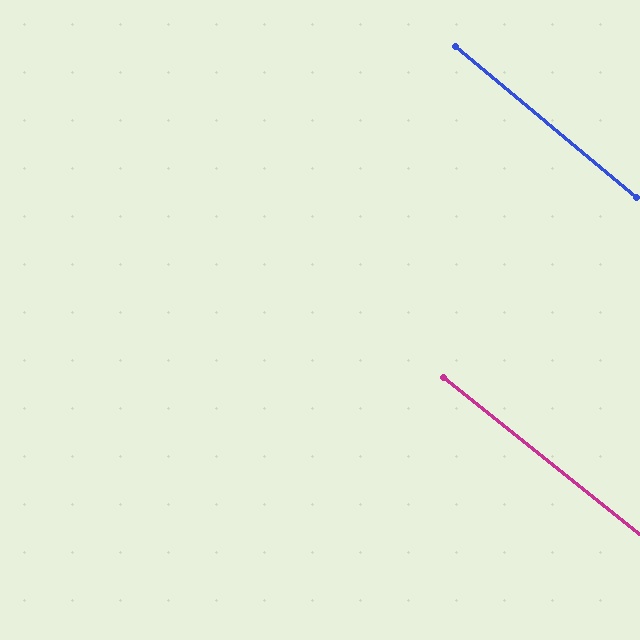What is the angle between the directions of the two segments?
Approximately 1 degree.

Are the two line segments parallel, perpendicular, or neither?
Parallel — their directions differ by only 1.0°.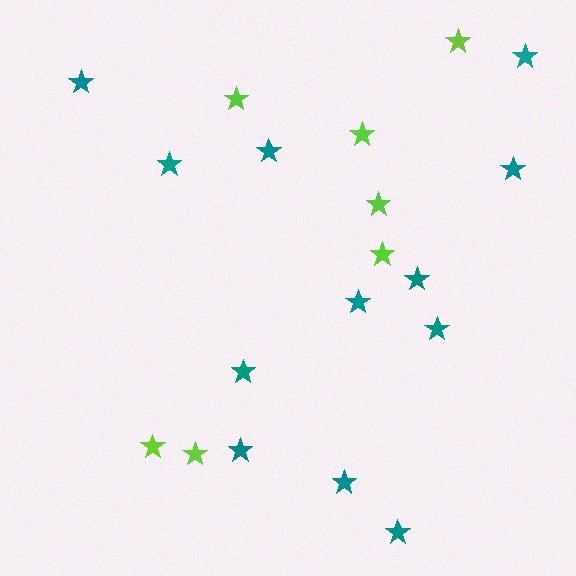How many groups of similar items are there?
There are 2 groups: one group of teal stars (12) and one group of lime stars (7).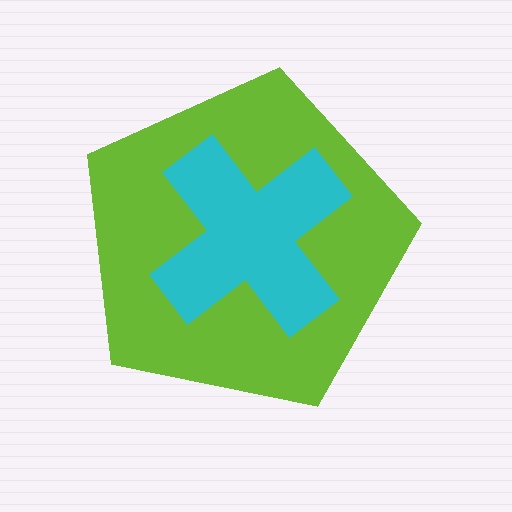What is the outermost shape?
The lime pentagon.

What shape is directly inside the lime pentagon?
The cyan cross.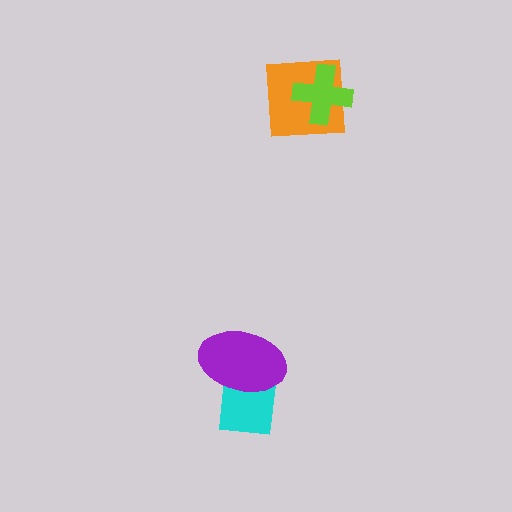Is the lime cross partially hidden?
No, no other shape covers it.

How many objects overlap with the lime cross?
1 object overlaps with the lime cross.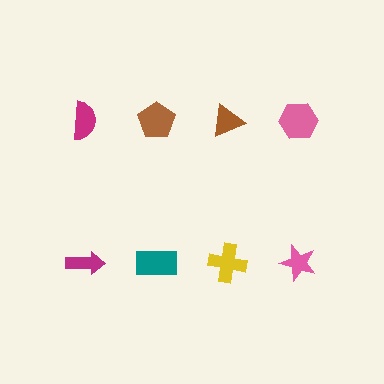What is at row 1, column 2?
A brown pentagon.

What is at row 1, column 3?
A brown triangle.